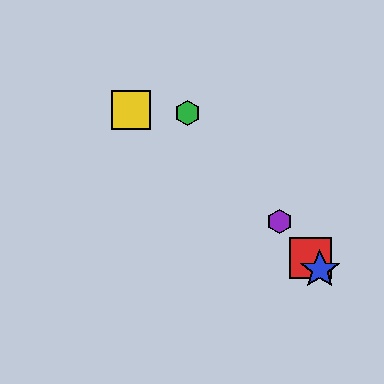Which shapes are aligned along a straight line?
The red square, the blue star, the green hexagon, the purple hexagon are aligned along a straight line.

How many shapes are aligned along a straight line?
4 shapes (the red square, the blue star, the green hexagon, the purple hexagon) are aligned along a straight line.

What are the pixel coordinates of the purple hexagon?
The purple hexagon is at (280, 222).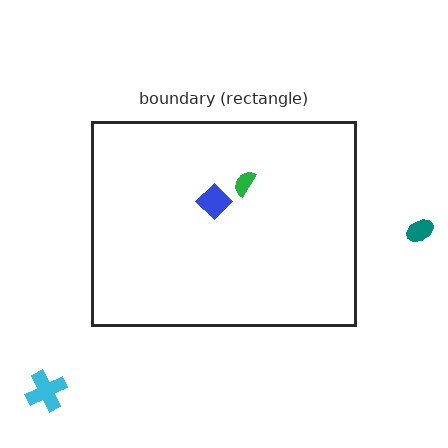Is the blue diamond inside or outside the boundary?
Inside.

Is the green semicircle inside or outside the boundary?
Inside.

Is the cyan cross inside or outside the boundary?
Outside.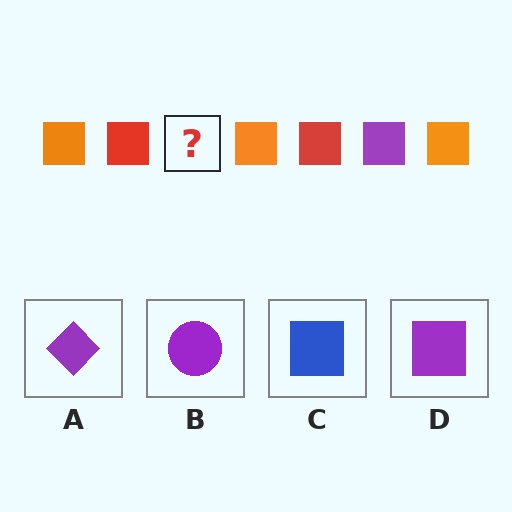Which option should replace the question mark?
Option D.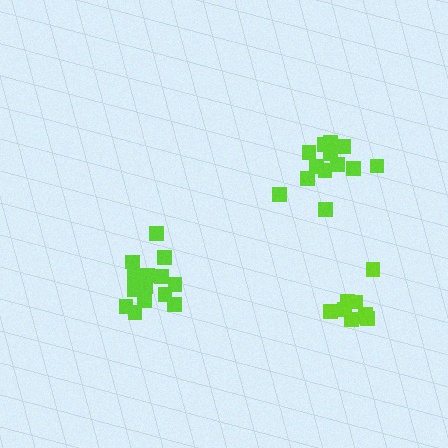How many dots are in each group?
Group 1: 13 dots, Group 2: 9 dots, Group 3: 14 dots (36 total).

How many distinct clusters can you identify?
There are 3 distinct clusters.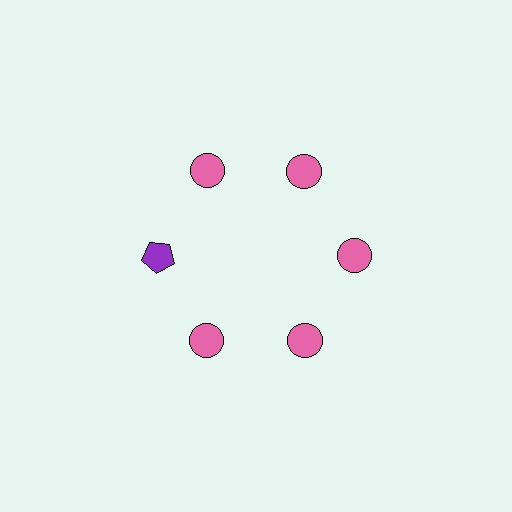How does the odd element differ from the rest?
It differs in both color (purple instead of pink) and shape (pentagon instead of circle).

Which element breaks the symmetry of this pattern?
The purple pentagon at roughly the 9 o'clock position breaks the symmetry. All other shapes are pink circles.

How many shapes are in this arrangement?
There are 6 shapes arranged in a ring pattern.